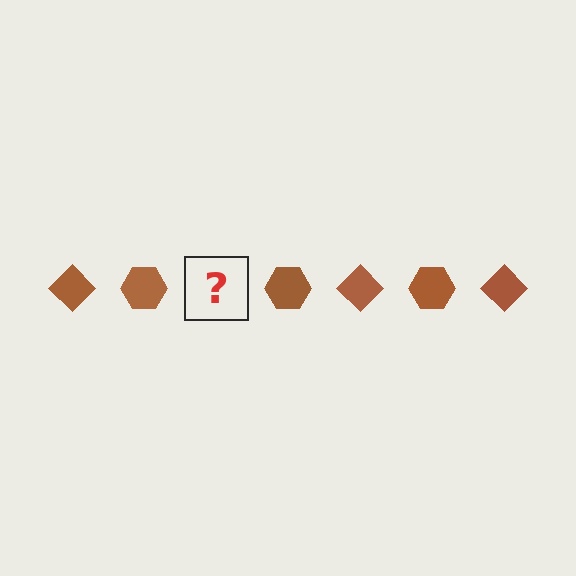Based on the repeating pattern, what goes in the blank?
The blank should be a brown diamond.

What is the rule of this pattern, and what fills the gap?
The rule is that the pattern cycles through diamond, hexagon shapes in brown. The gap should be filled with a brown diamond.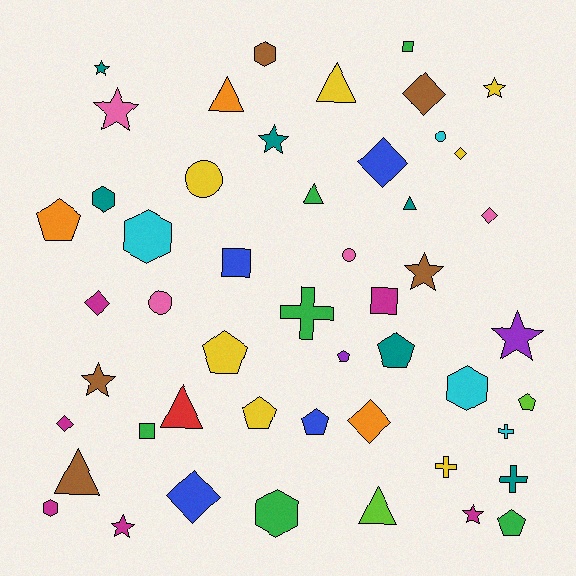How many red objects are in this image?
There is 1 red object.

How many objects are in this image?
There are 50 objects.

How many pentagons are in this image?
There are 8 pentagons.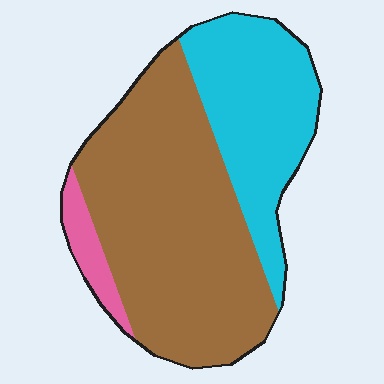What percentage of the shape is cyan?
Cyan takes up about one third (1/3) of the shape.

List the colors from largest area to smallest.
From largest to smallest: brown, cyan, pink.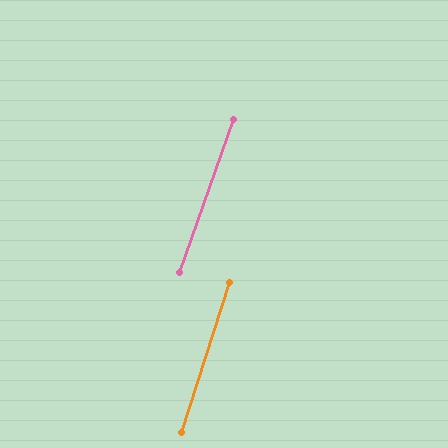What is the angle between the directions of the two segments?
Approximately 2 degrees.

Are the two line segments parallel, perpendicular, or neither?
Parallel — their directions differ by only 1.8°.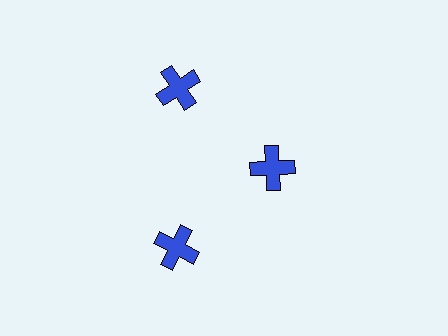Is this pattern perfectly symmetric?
No. The 3 blue crosses are arranged in a ring, but one element near the 3 o'clock position is pulled inward toward the center, breaking the 3-fold rotational symmetry.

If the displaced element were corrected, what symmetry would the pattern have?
It would have 3-fold rotational symmetry — the pattern would map onto itself every 120 degrees.